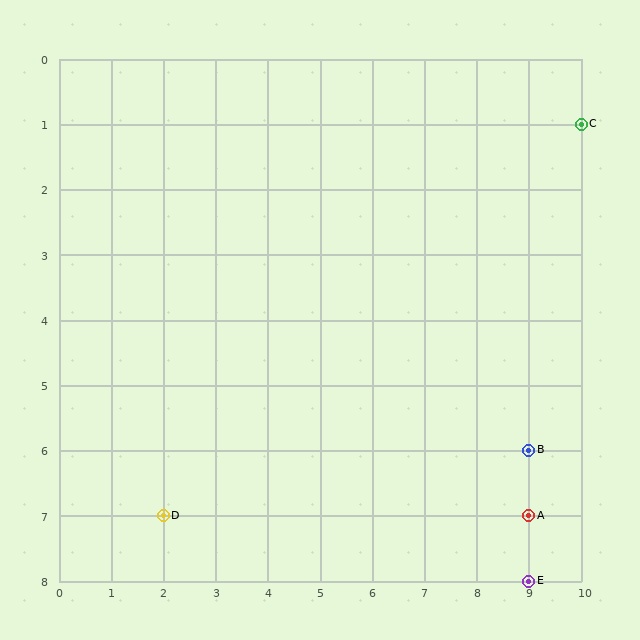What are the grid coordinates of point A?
Point A is at grid coordinates (9, 7).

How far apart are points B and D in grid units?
Points B and D are 7 columns and 1 row apart (about 7.1 grid units diagonally).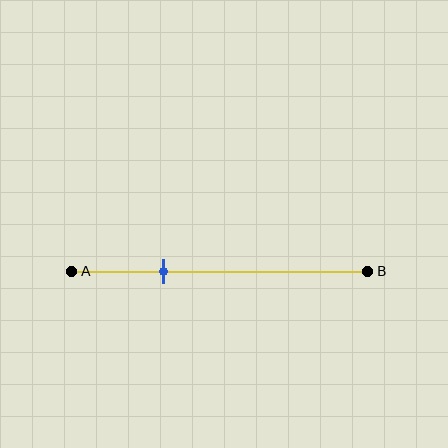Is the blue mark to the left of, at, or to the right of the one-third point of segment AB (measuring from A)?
The blue mark is approximately at the one-third point of segment AB.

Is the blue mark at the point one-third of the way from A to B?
Yes, the mark is approximately at the one-third point.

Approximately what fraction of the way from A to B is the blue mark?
The blue mark is approximately 30% of the way from A to B.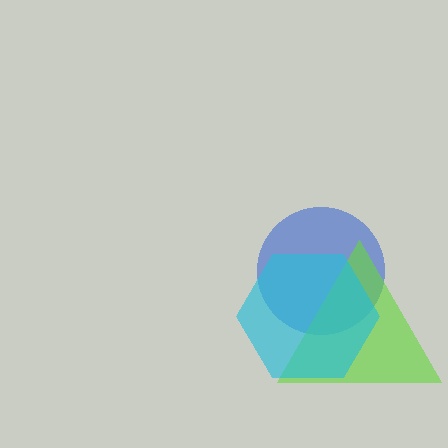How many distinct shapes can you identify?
There are 3 distinct shapes: a blue circle, a lime triangle, a cyan hexagon.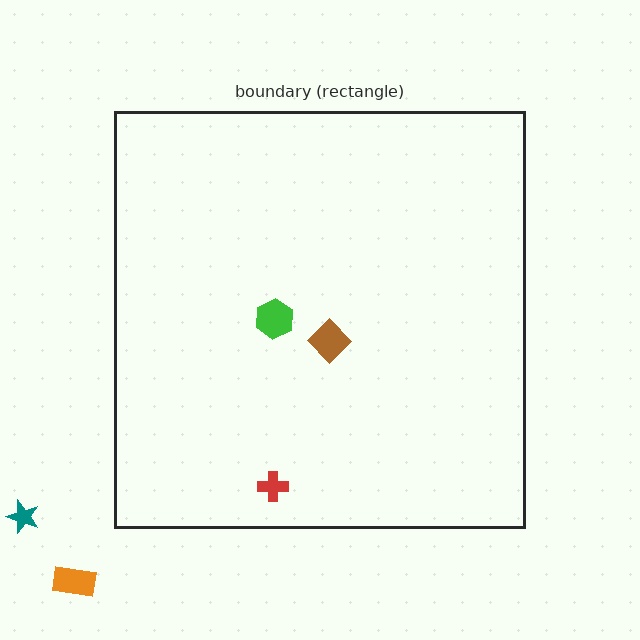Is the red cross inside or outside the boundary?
Inside.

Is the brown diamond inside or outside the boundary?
Inside.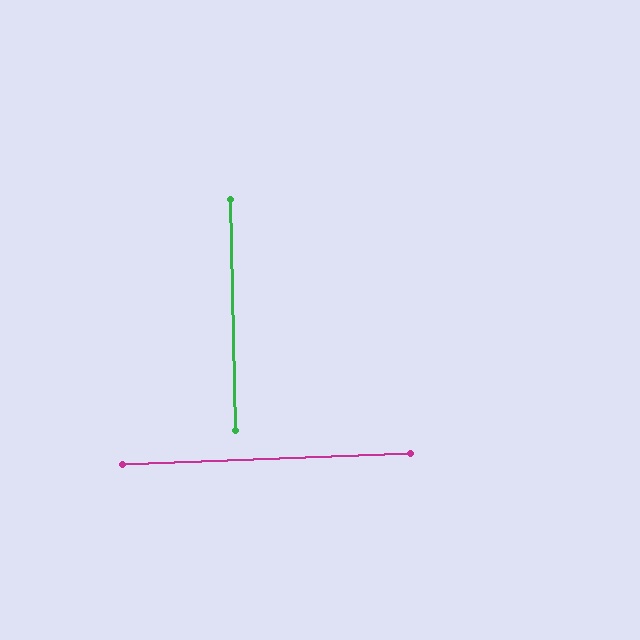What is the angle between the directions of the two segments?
Approximately 89 degrees.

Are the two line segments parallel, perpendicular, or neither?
Perpendicular — they meet at approximately 89°.